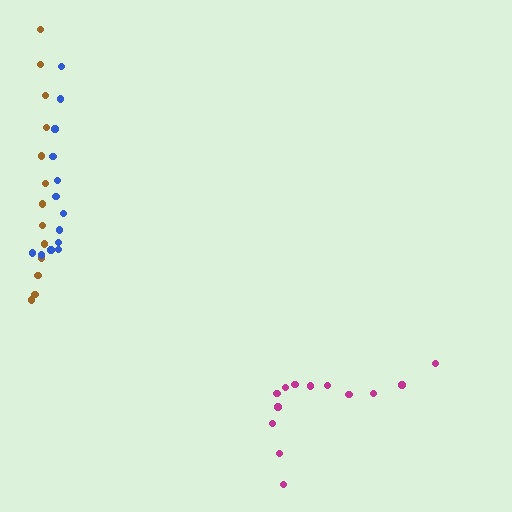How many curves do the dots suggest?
There are 3 distinct paths.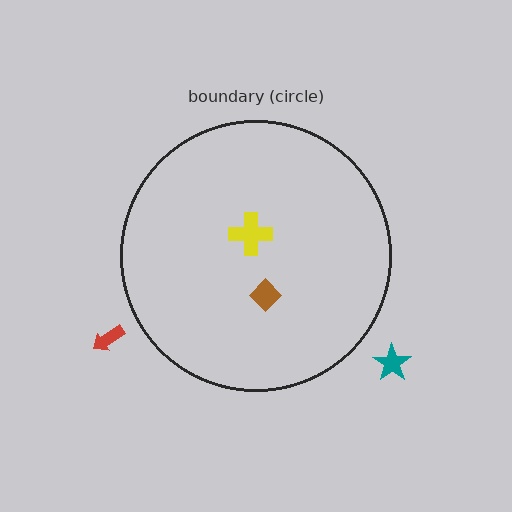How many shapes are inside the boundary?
2 inside, 2 outside.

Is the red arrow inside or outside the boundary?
Outside.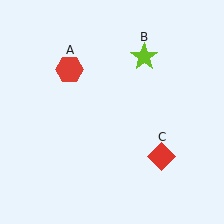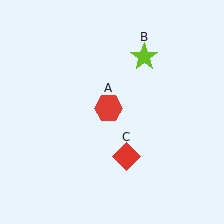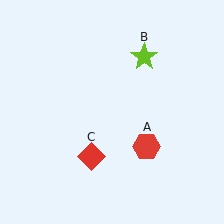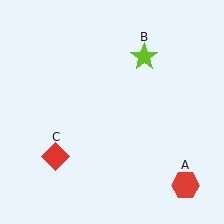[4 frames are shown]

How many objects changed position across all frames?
2 objects changed position: red hexagon (object A), red diamond (object C).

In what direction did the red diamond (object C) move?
The red diamond (object C) moved left.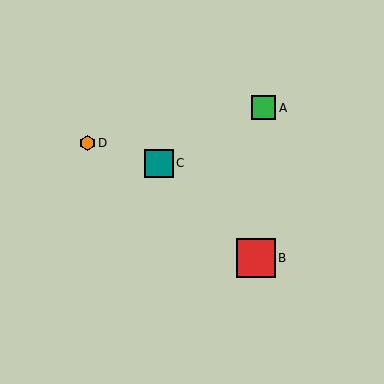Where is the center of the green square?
The center of the green square is at (264, 108).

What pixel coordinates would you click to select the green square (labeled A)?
Click at (264, 108) to select the green square A.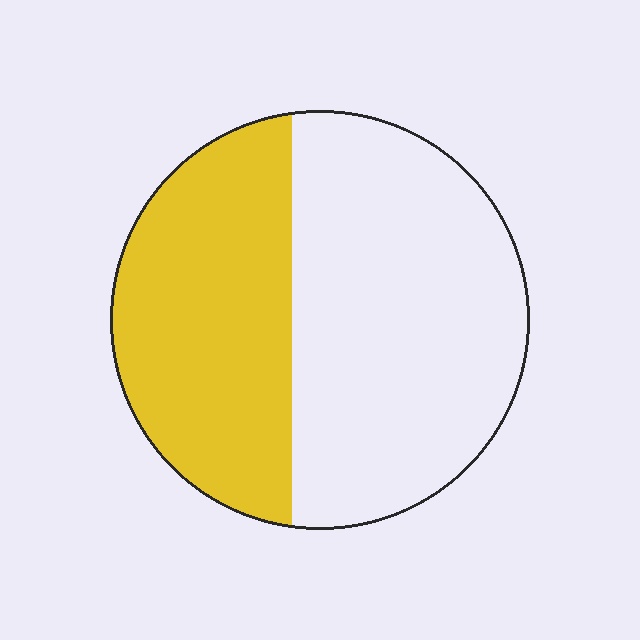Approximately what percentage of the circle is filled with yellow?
Approximately 40%.